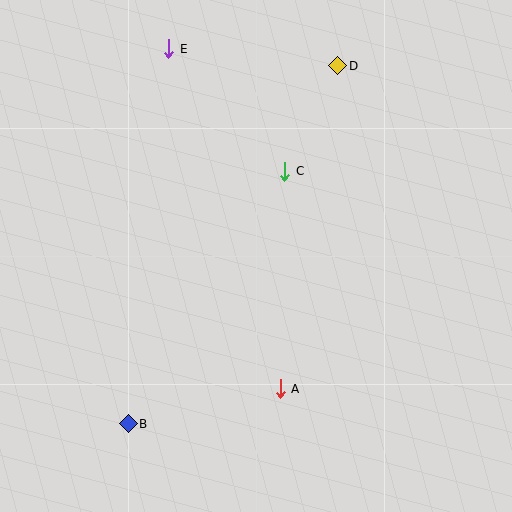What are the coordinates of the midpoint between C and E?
The midpoint between C and E is at (227, 110).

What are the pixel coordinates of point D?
Point D is at (338, 66).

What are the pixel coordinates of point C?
Point C is at (285, 171).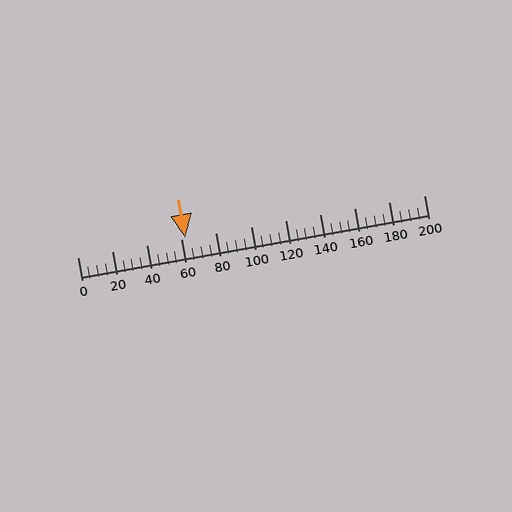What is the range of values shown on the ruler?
The ruler shows values from 0 to 200.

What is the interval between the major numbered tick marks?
The major tick marks are spaced 20 units apart.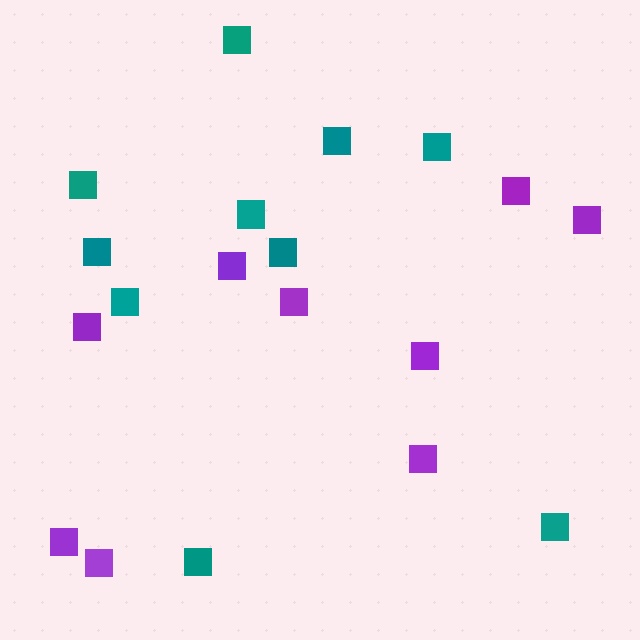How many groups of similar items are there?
There are 2 groups: one group of purple squares (9) and one group of teal squares (10).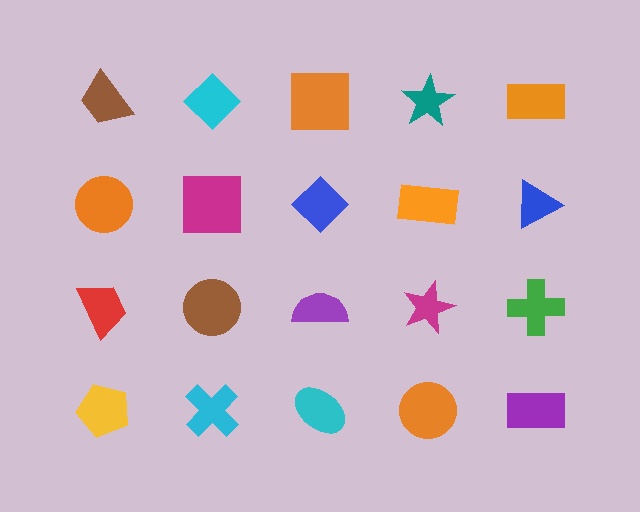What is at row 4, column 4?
An orange circle.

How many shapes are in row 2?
5 shapes.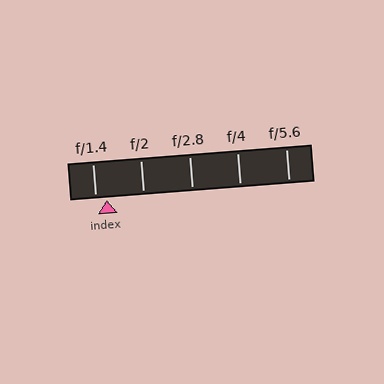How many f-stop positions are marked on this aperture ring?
There are 5 f-stop positions marked.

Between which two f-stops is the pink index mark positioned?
The index mark is between f/1.4 and f/2.